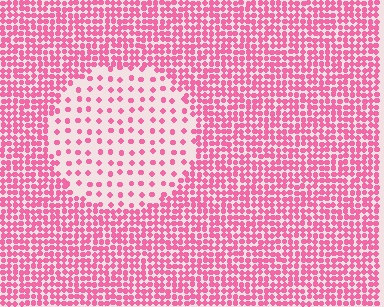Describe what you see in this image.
The image contains small pink elements arranged at two different densities. A circle-shaped region is visible where the elements are less densely packed than the surrounding area.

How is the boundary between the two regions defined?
The boundary is defined by a change in element density (approximately 2.9x ratio). All elements are the same color, size, and shape.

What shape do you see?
I see a circle.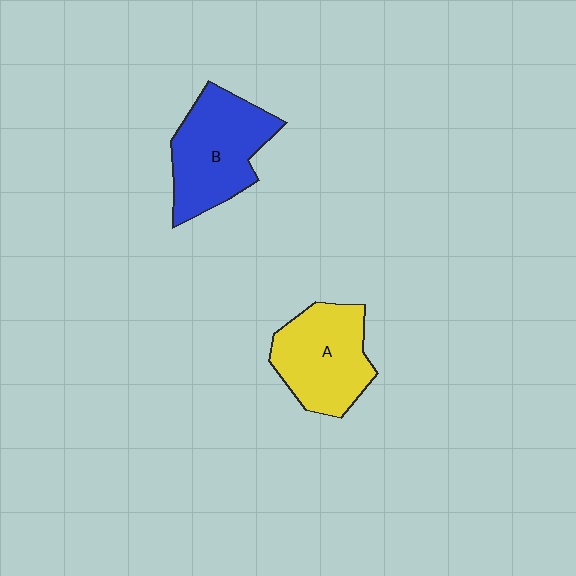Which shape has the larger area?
Shape B (blue).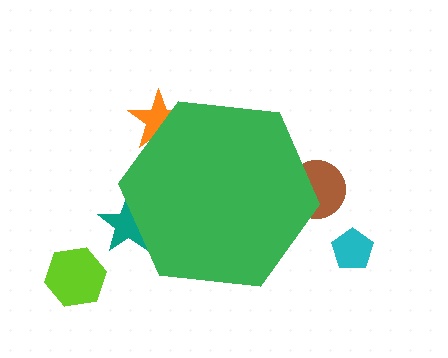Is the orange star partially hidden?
Yes, the orange star is partially hidden behind the green hexagon.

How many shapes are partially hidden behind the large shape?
3 shapes are partially hidden.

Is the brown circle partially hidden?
Yes, the brown circle is partially hidden behind the green hexagon.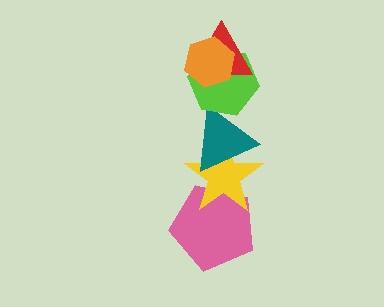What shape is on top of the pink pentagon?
The yellow star is on top of the pink pentagon.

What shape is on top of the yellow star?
The teal triangle is on top of the yellow star.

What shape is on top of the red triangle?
The orange hexagon is on top of the red triangle.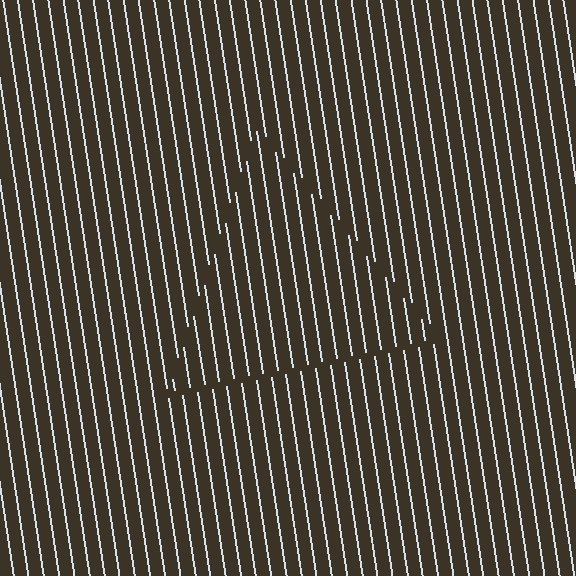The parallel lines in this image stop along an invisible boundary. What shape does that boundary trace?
An illusory triangle. The interior of the shape contains the same grating, shifted by half a period — the contour is defined by the phase discontinuity where line-ends from the inner and outer gratings abut.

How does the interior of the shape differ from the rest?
The interior of the shape contains the same grating, shifted by half a period — the contour is defined by the phase discontinuity where line-ends from the inner and outer gratings abut.